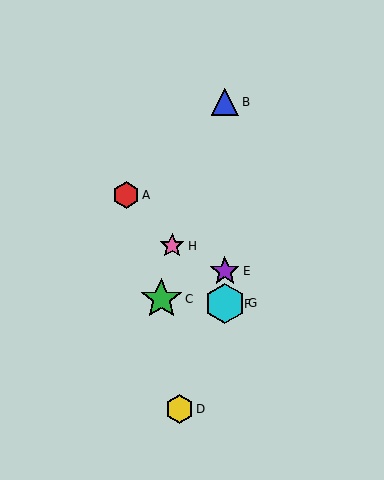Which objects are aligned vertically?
Objects B, E, F, G are aligned vertically.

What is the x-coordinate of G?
Object G is at x≈225.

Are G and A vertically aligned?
No, G is at x≈225 and A is at x≈126.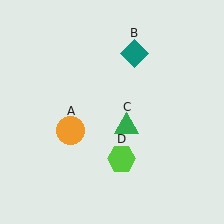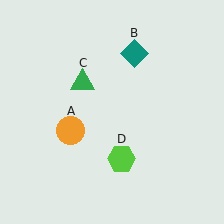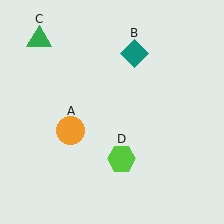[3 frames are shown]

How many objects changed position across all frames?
1 object changed position: green triangle (object C).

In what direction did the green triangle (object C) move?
The green triangle (object C) moved up and to the left.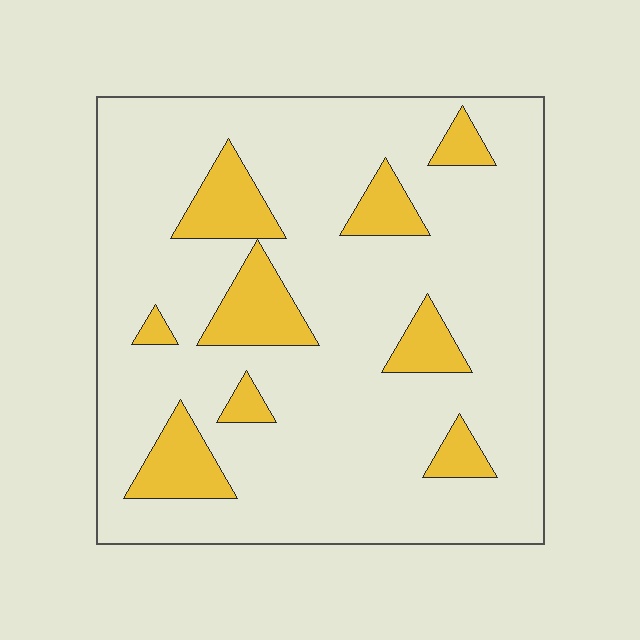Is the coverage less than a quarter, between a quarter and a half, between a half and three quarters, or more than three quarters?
Less than a quarter.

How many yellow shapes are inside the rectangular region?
9.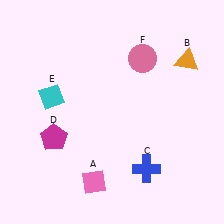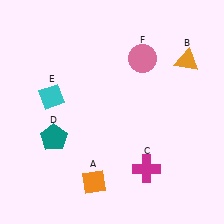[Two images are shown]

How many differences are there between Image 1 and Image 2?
There are 3 differences between the two images.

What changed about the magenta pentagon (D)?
In Image 1, D is magenta. In Image 2, it changed to teal.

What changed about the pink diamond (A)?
In Image 1, A is pink. In Image 2, it changed to orange.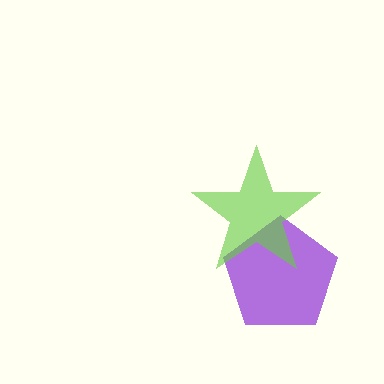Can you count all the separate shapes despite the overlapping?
Yes, there are 2 separate shapes.